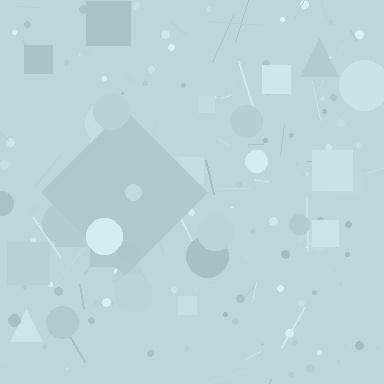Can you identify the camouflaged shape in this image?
The camouflaged shape is a diamond.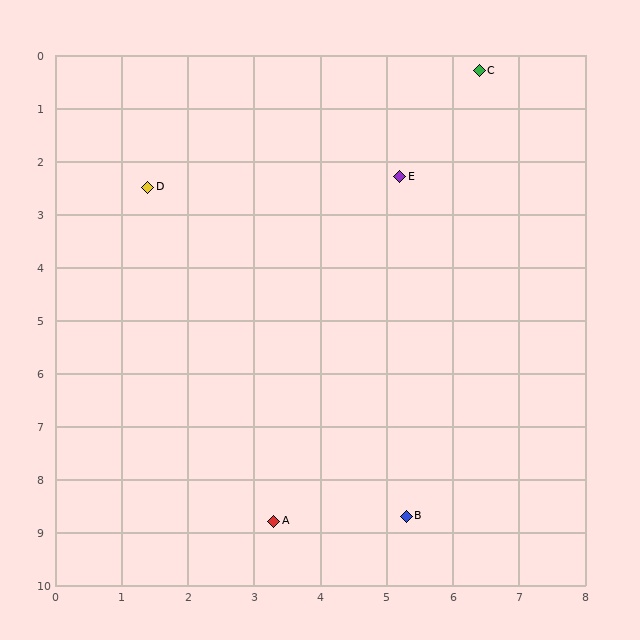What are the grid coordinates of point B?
Point B is at approximately (5.3, 8.7).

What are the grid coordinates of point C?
Point C is at approximately (6.4, 0.3).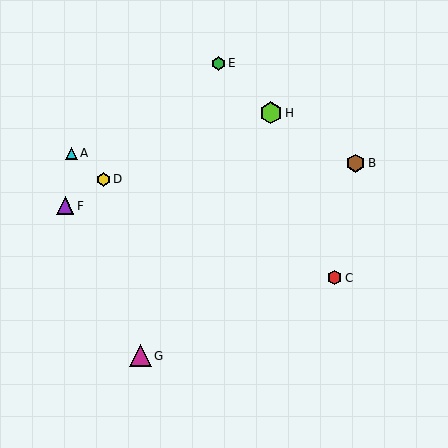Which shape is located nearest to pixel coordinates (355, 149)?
The brown hexagon (labeled B) at (356, 163) is nearest to that location.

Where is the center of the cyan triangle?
The center of the cyan triangle is at (71, 153).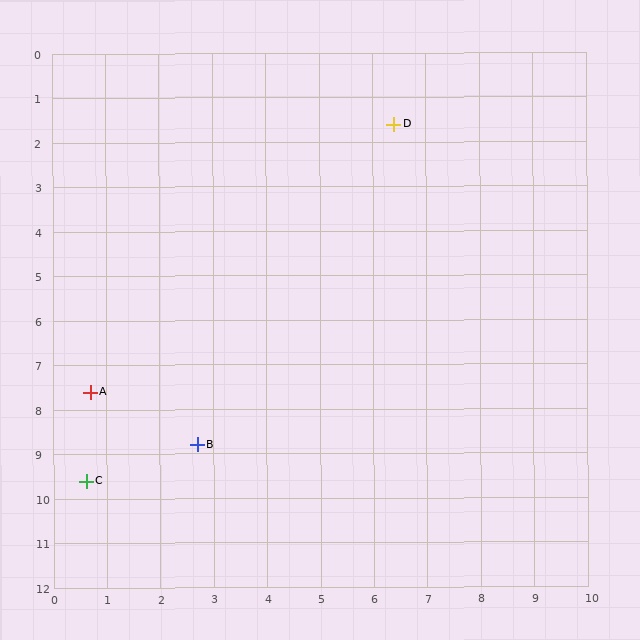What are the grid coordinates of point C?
Point C is at approximately (0.6, 9.6).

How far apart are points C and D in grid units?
Points C and D are about 9.9 grid units apart.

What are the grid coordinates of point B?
Point B is at approximately (2.7, 8.8).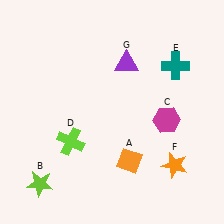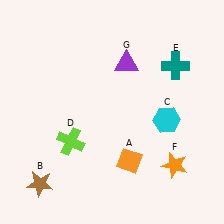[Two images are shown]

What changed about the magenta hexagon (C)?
In Image 1, C is magenta. In Image 2, it changed to cyan.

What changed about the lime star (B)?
In Image 1, B is lime. In Image 2, it changed to brown.